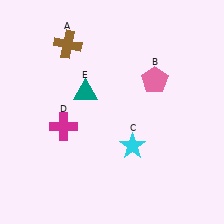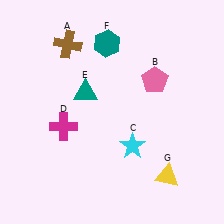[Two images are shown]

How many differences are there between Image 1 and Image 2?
There are 2 differences between the two images.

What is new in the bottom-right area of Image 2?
A yellow triangle (G) was added in the bottom-right area of Image 2.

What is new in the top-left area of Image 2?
A teal hexagon (F) was added in the top-left area of Image 2.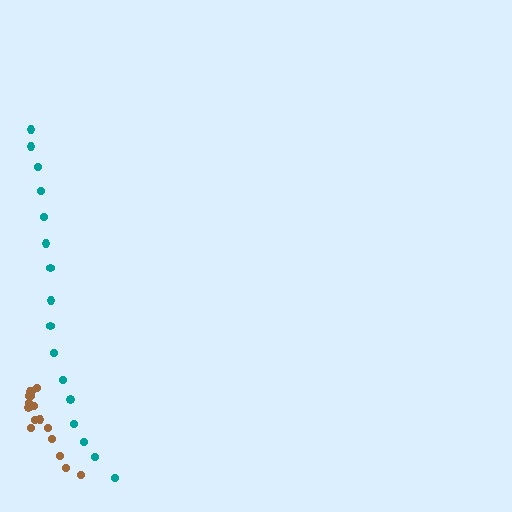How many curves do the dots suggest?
There are 2 distinct paths.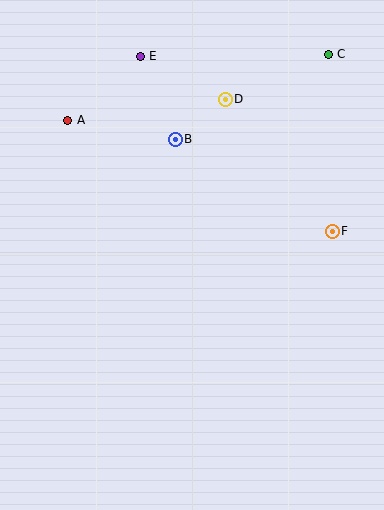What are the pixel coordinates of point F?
Point F is at (332, 231).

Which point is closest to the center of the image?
Point B at (175, 139) is closest to the center.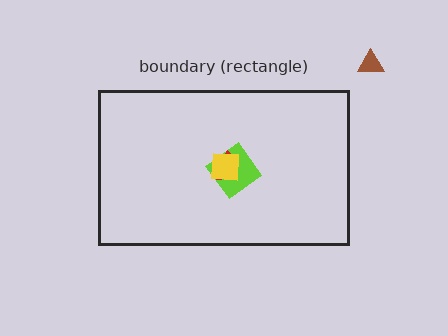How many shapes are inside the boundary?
3 inside, 1 outside.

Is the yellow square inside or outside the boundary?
Inside.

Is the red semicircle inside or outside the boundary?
Inside.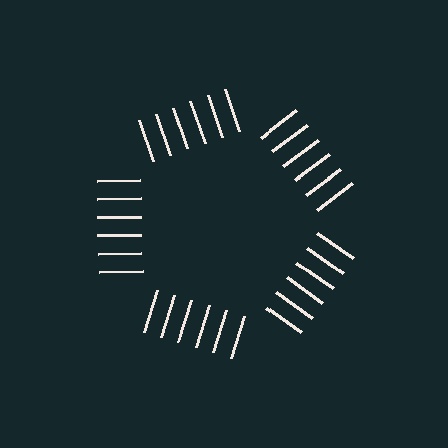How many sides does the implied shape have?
5 sides — the line-ends trace a pentagon.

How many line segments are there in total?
30 — 6 along each of the 5 edges.